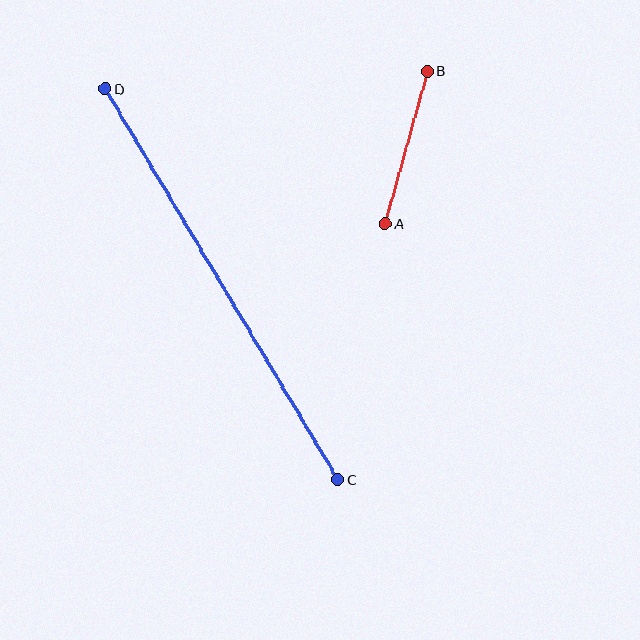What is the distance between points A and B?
The distance is approximately 158 pixels.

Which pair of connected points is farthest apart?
Points C and D are farthest apart.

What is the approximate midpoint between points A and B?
The midpoint is at approximately (406, 147) pixels.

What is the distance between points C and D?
The distance is approximately 455 pixels.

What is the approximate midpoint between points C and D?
The midpoint is at approximately (222, 284) pixels.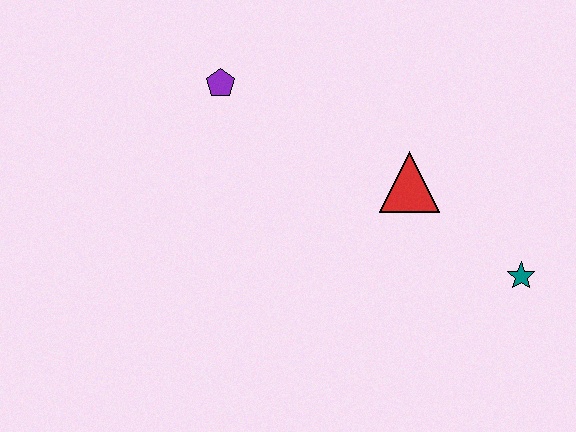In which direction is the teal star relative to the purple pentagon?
The teal star is to the right of the purple pentagon.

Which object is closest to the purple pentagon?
The red triangle is closest to the purple pentagon.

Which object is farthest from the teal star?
The purple pentagon is farthest from the teal star.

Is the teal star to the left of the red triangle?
No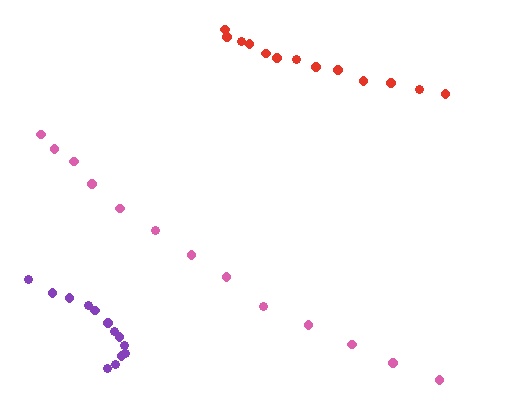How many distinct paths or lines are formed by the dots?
There are 3 distinct paths.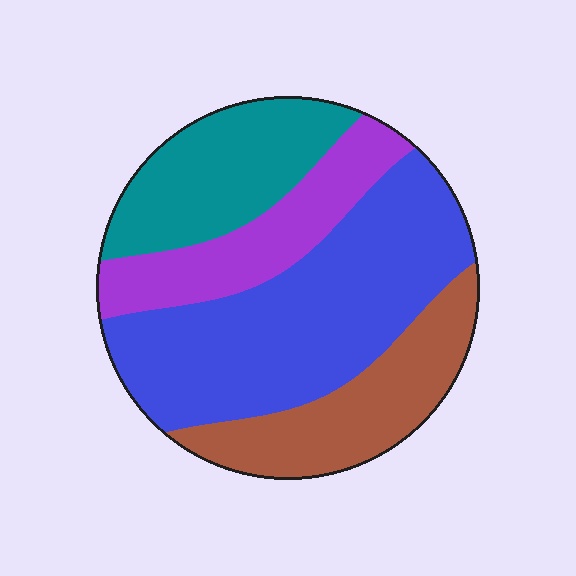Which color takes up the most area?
Blue, at roughly 40%.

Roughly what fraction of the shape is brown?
Brown covers about 20% of the shape.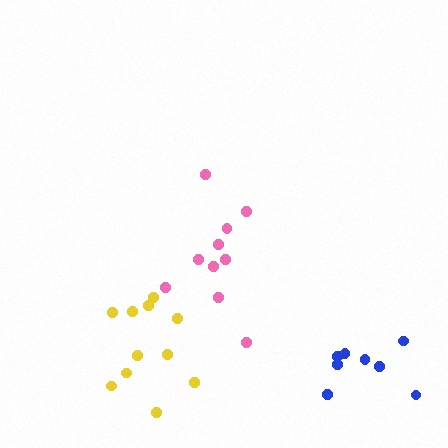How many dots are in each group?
Group 1: 10 dots, Group 2: 11 dots, Group 3: 8 dots (29 total).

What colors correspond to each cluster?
The clusters are colored: pink, yellow, blue.